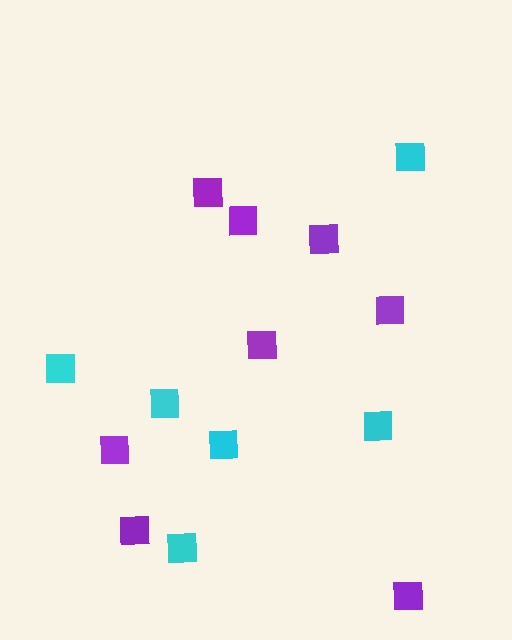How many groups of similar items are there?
There are 2 groups: one group of cyan squares (6) and one group of purple squares (8).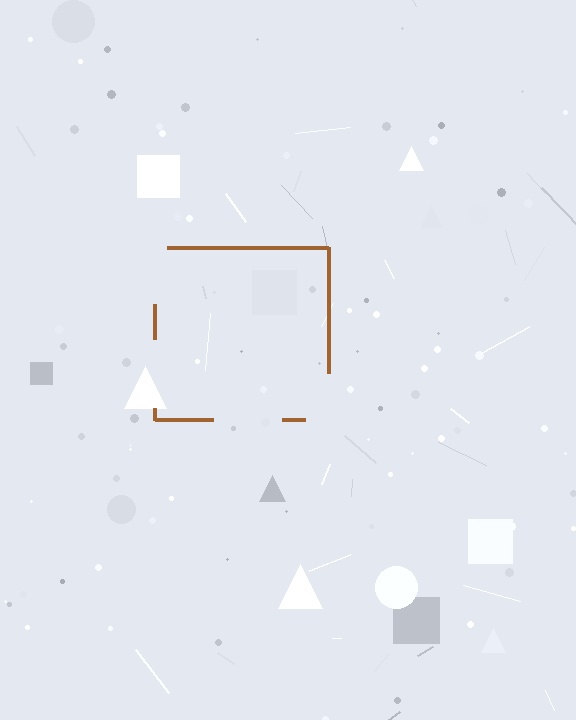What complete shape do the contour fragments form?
The contour fragments form a square.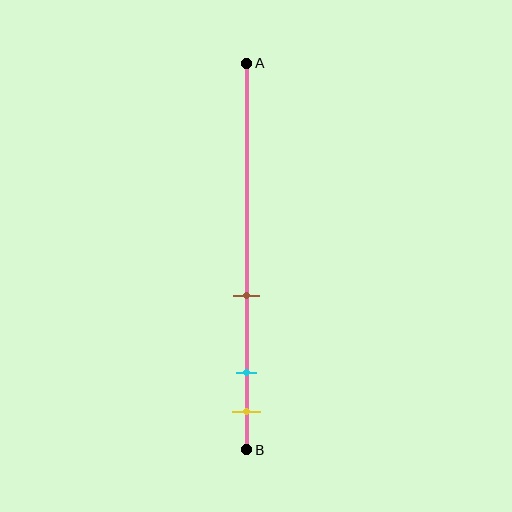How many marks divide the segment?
There are 3 marks dividing the segment.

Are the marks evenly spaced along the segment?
No, the marks are not evenly spaced.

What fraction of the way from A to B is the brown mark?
The brown mark is approximately 60% (0.6) of the way from A to B.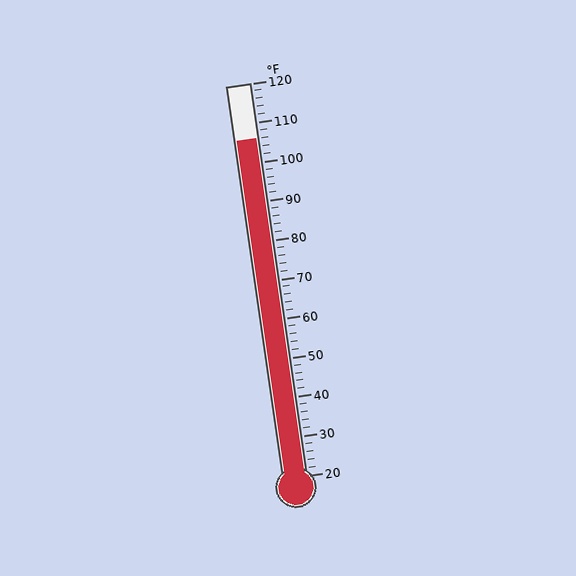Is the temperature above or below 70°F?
The temperature is above 70°F.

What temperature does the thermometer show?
The thermometer shows approximately 106°F.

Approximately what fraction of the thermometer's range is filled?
The thermometer is filled to approximately 85% of its range.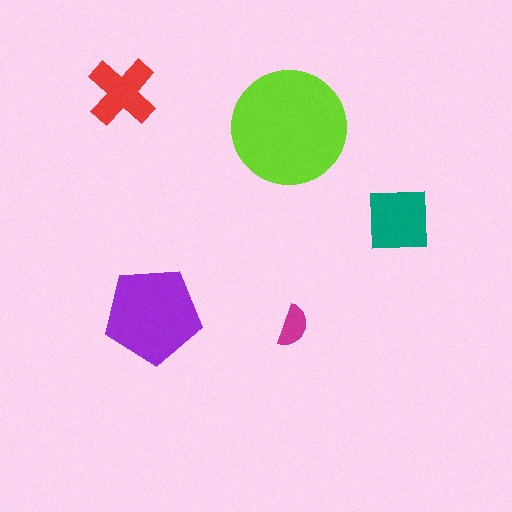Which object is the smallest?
The magenta semicircle.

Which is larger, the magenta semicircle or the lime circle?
The lime circle.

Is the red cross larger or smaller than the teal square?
Smaller.